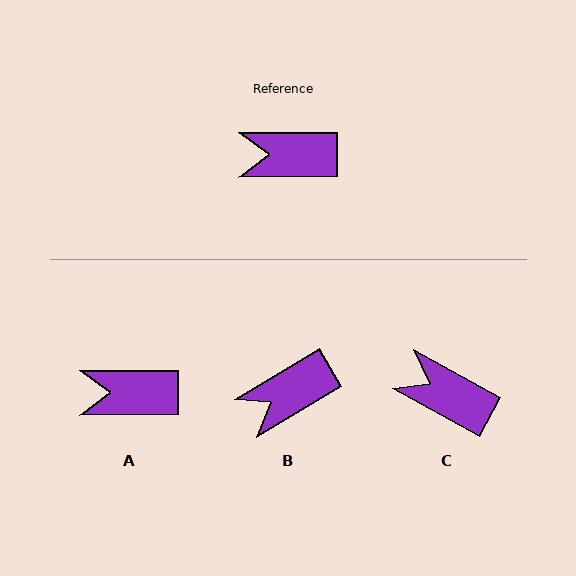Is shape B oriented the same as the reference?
No, it is off by about 31 degrees.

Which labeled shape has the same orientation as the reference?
A.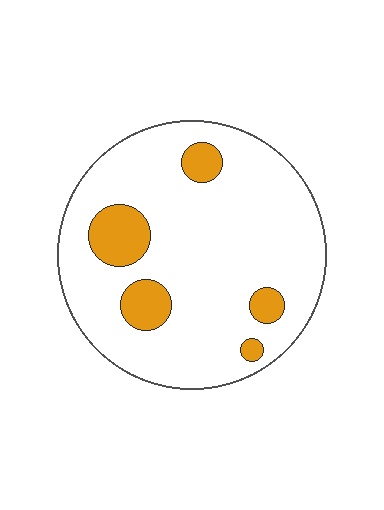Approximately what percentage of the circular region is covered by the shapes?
Approximately 15%.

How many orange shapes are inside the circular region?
5.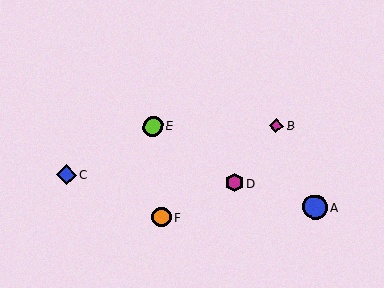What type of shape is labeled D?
Shape D is a magenta hexagon.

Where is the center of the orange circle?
The center of the orange circle is at (161, 218).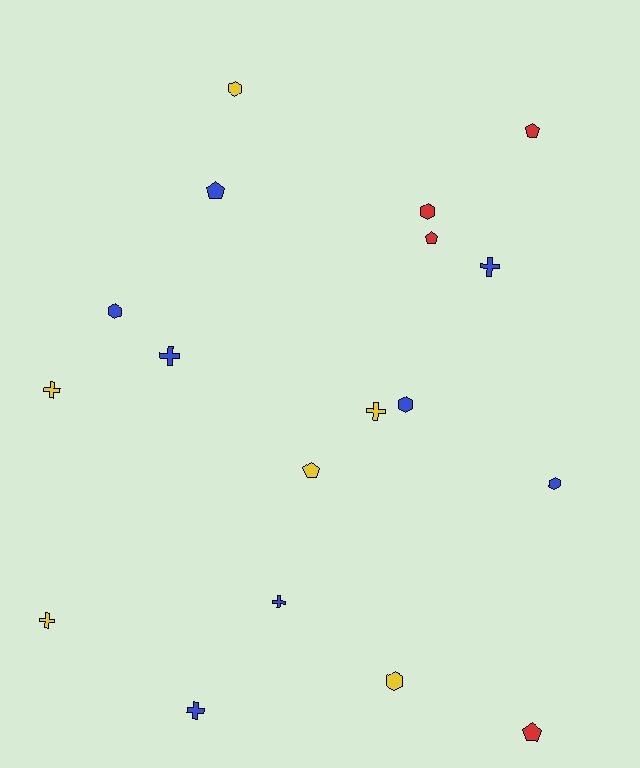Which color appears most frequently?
Blue, with 8 objects.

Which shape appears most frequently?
Cross, with 7 objects.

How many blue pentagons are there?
There is 1 blue pentagon.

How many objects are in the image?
There are 18 objects.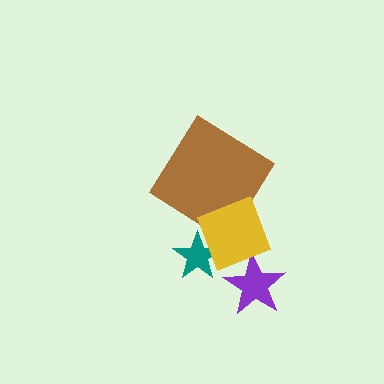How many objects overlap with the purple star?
1 object overlaps with the purple star.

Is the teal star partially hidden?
Yes, it is partially covered by another shape.